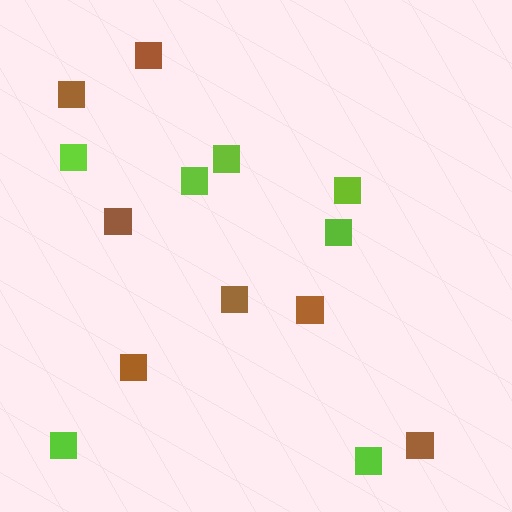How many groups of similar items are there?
There are 2 groups: one group of brown squares (7) and one group of lime squares (7).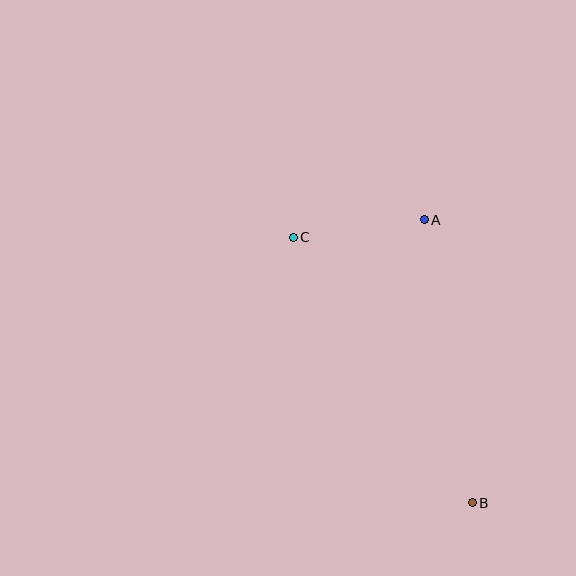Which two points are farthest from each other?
Points B and C are farthest from each other.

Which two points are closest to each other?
Points A and C are closest to each other.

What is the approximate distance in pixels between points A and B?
The distance between A and B is approximately 287 pixels.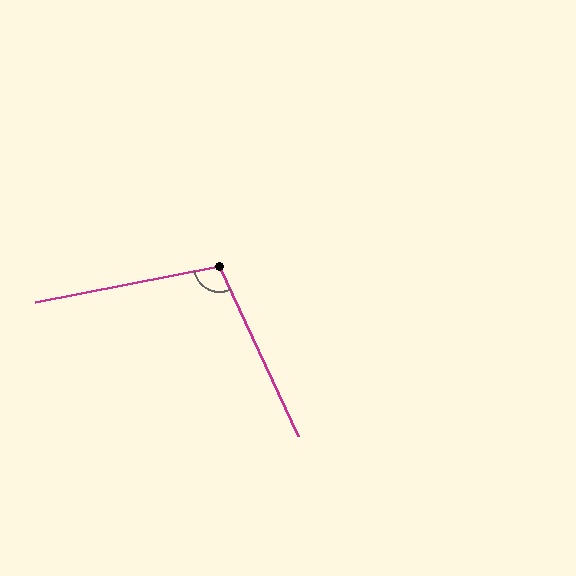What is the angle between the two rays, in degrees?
Approximately 104 degrees.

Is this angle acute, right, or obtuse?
It is obtuse.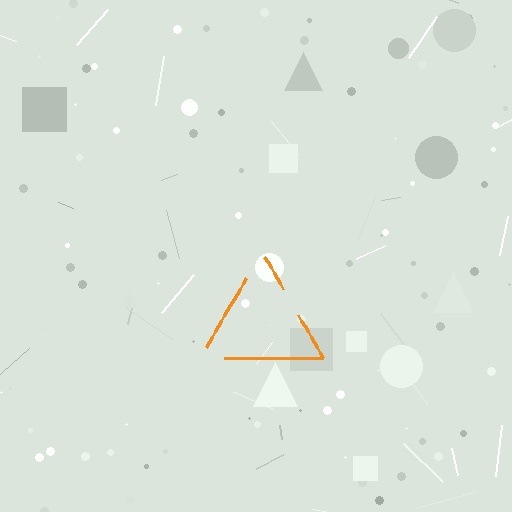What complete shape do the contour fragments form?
The contour fragments form a triangle.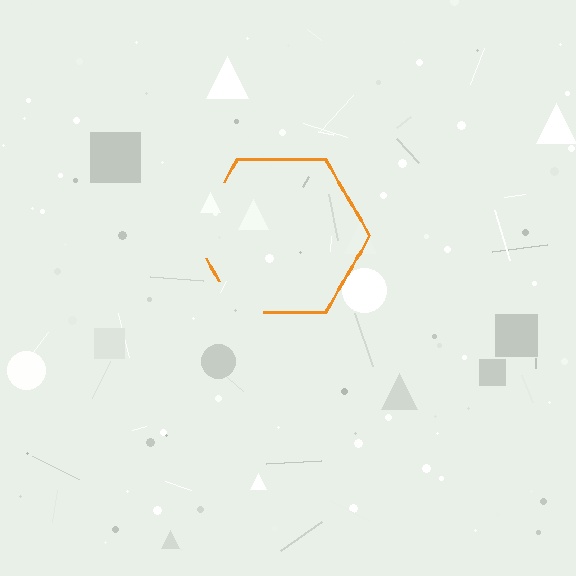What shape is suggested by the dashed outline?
The dashed outline suggests a hexagon.